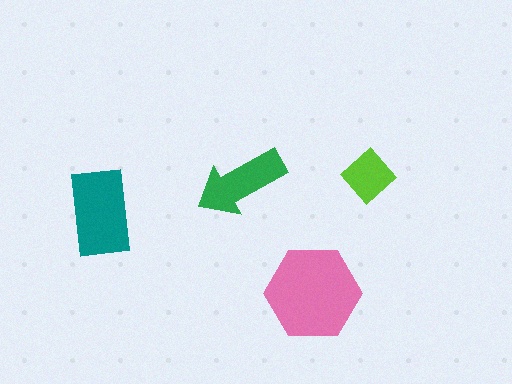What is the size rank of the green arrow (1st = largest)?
3rd.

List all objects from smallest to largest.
The lime diamond, the green arrow, the teal rectangle, the pink hexagon.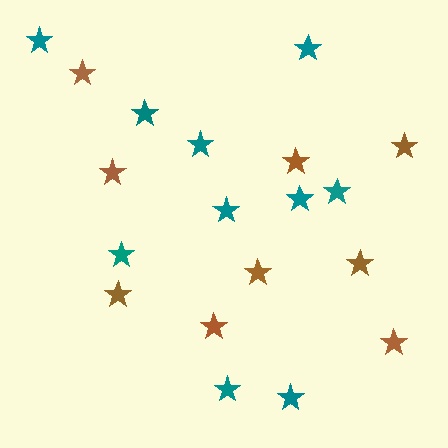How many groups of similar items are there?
There are 2 groups: one group of teal stars (10) and one group of brown stars (9).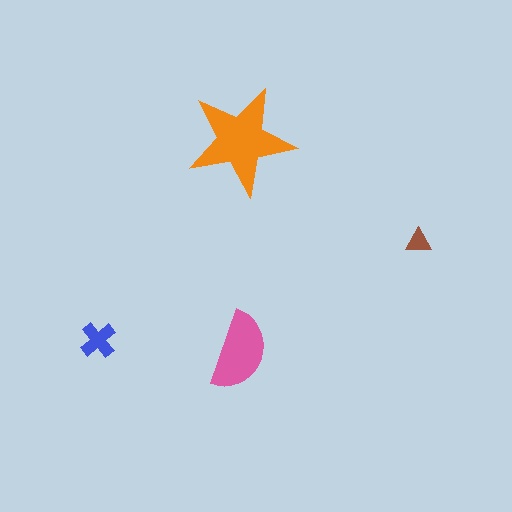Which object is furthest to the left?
The blue cross is leftmost.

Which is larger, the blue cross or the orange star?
The orange star.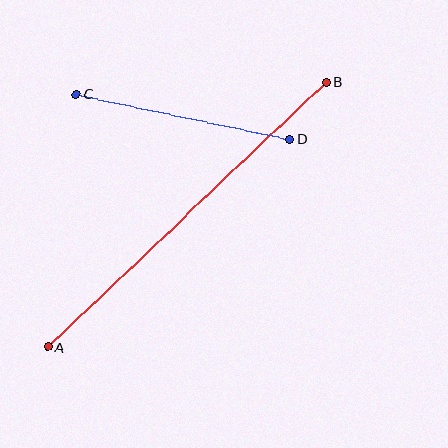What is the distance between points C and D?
The distance is approximately 218 pixels.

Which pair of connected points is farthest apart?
Points A and B are farthest apart.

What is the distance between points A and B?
The distance is approximately 384 pixels.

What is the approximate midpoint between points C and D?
The midpoint is at approximately (183, 117) pixels.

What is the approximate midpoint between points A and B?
The midpoint is at approximately (187, 214) pixels.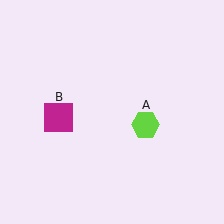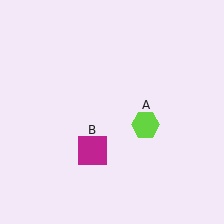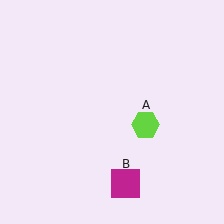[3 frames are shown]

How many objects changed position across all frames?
1 object changed position: magenta square (object B).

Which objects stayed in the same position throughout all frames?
Lime hexagon (object A) remained stationary.